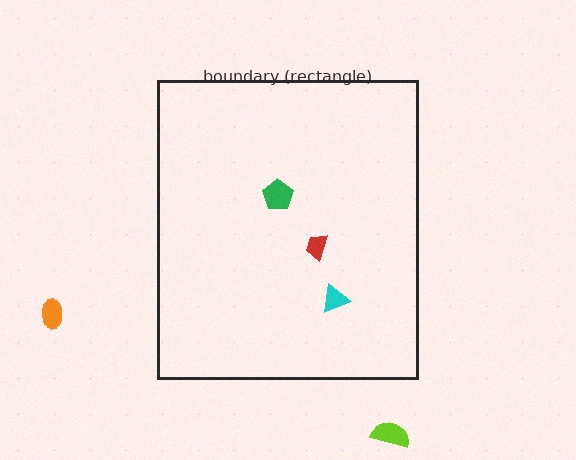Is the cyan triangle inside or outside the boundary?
Inside.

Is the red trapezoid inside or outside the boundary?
Inside.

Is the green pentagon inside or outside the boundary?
Inside.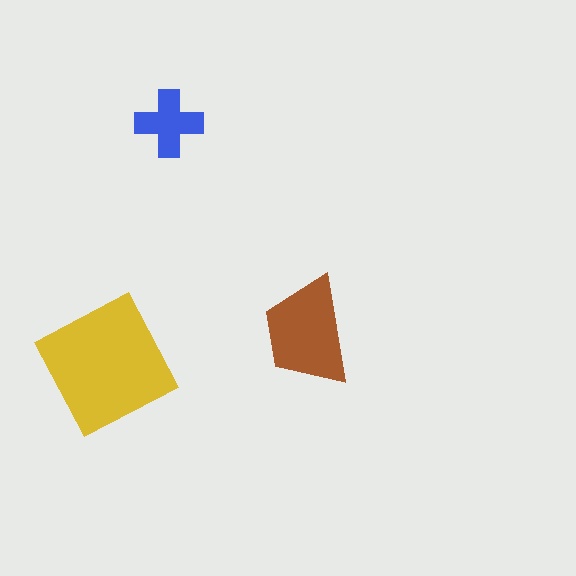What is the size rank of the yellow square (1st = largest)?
1st.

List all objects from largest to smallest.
The yellow square, the brown trapezoid, the blue cross.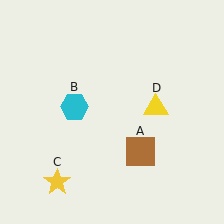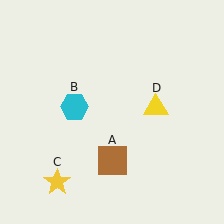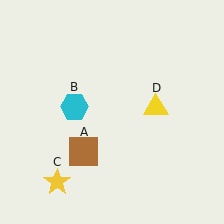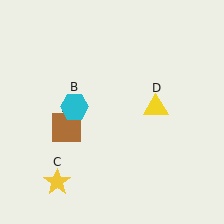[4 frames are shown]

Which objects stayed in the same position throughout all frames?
Cyan hexagon (object B) and yellow star (object C) and yellow triangle (object D) remained stationary.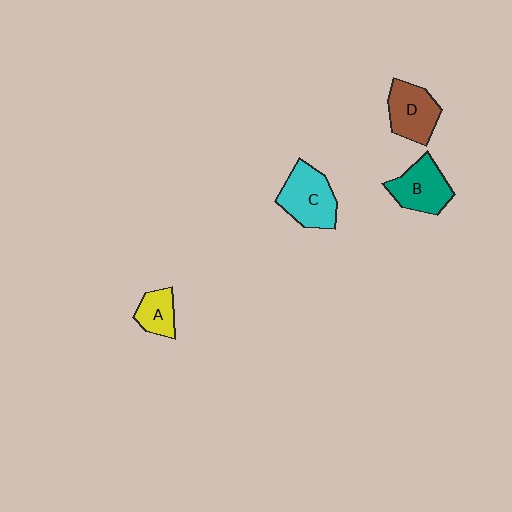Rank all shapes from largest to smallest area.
From largest to smallest: C (cyan), B (teal), D (brown), A (yellow).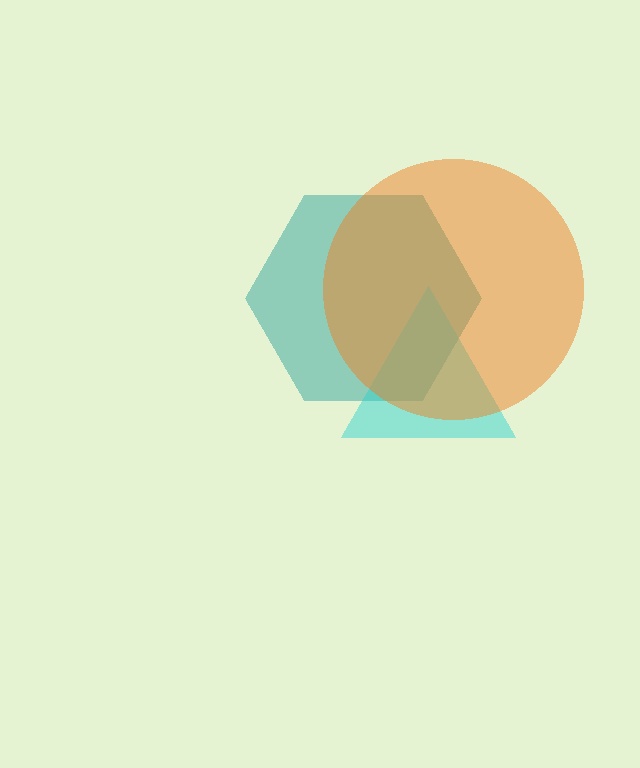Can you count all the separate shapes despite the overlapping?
Yes, there are 3 separate shapes.